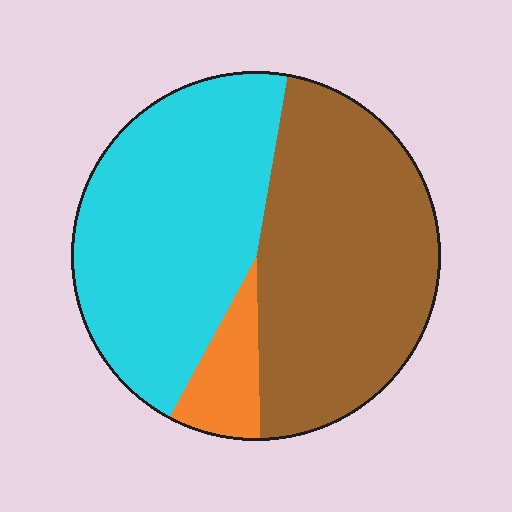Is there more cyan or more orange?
Cyan.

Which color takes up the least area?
Orange, at roughly 10%.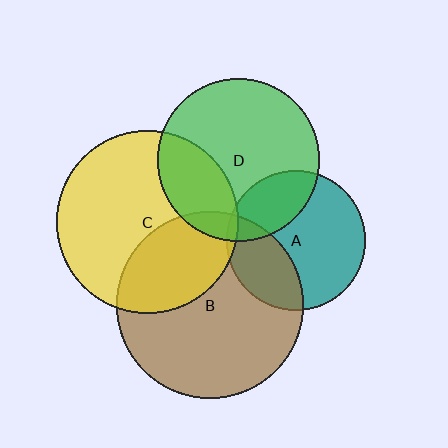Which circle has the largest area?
Circle B (brown).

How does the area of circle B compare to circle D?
Approximately 1.3 times.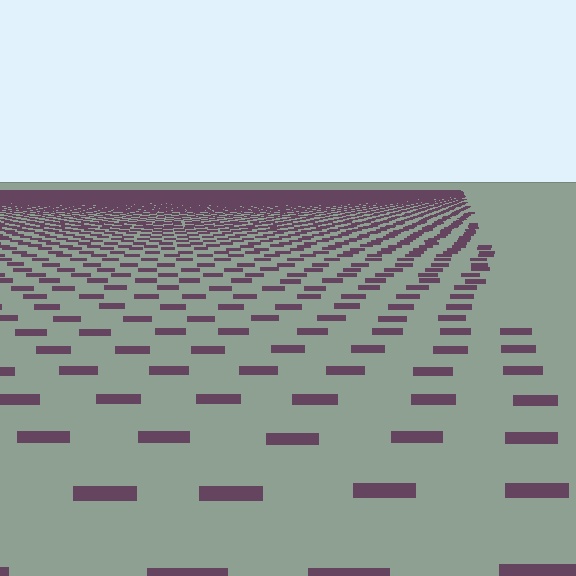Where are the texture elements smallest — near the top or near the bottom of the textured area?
Near the top.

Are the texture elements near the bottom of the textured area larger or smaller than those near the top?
Larger. Near the bottom, elements are closer to the viewer and appear at a bigger on-screen size.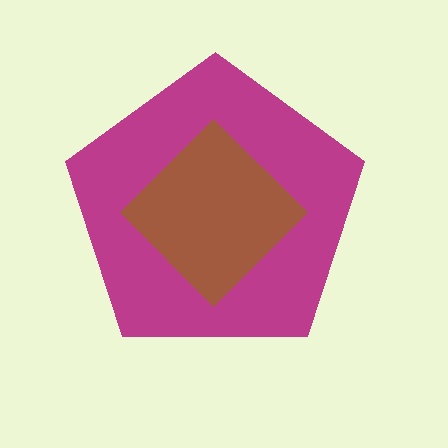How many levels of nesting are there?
2.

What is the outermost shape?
The magenta pentagon.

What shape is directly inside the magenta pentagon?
The brown diamond.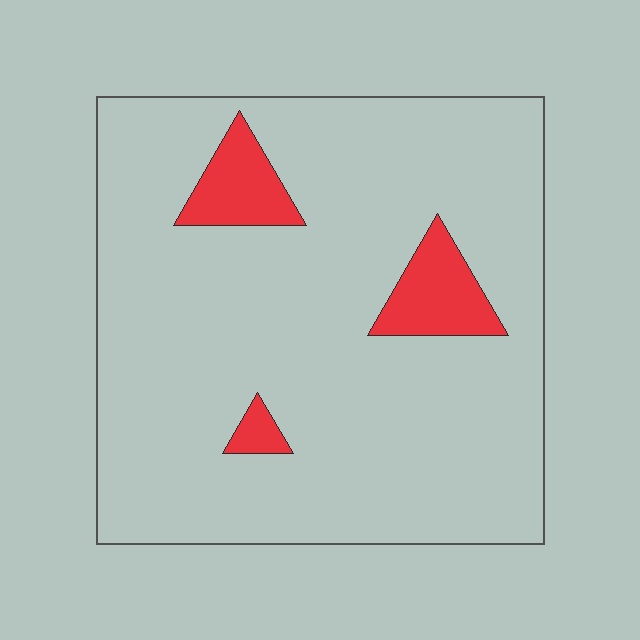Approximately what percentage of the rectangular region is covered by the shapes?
Approximately 10%.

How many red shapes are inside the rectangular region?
3.